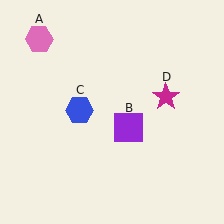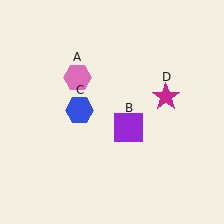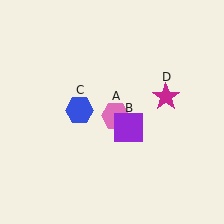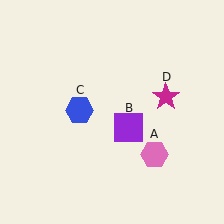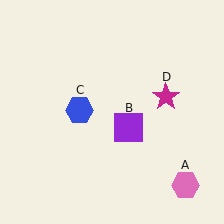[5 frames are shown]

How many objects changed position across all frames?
1 object changed position: pink hexagon (object A).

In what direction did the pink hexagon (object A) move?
The pink hexagon (object A) moved down and to the right.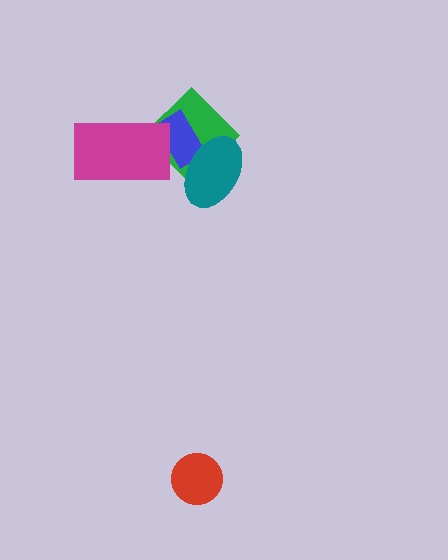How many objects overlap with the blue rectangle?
3 objects overlap with the blue rectangle.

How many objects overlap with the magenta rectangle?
2 objects overlap with the magenta rectangle.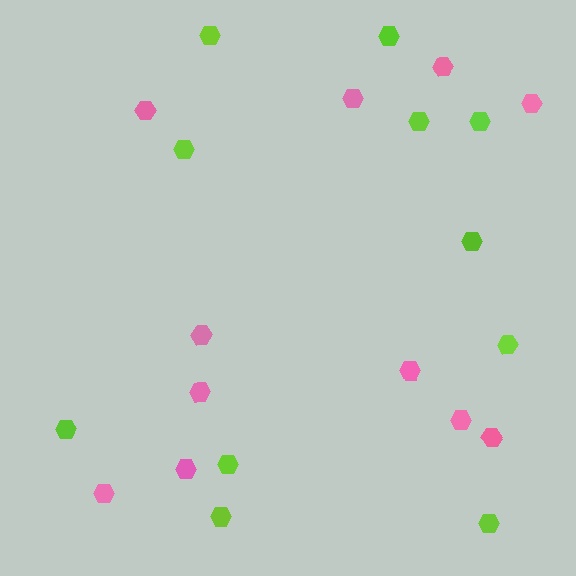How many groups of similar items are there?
There are 2 groups: one group of lime hexagons (11) and one group of pink hexagons (11).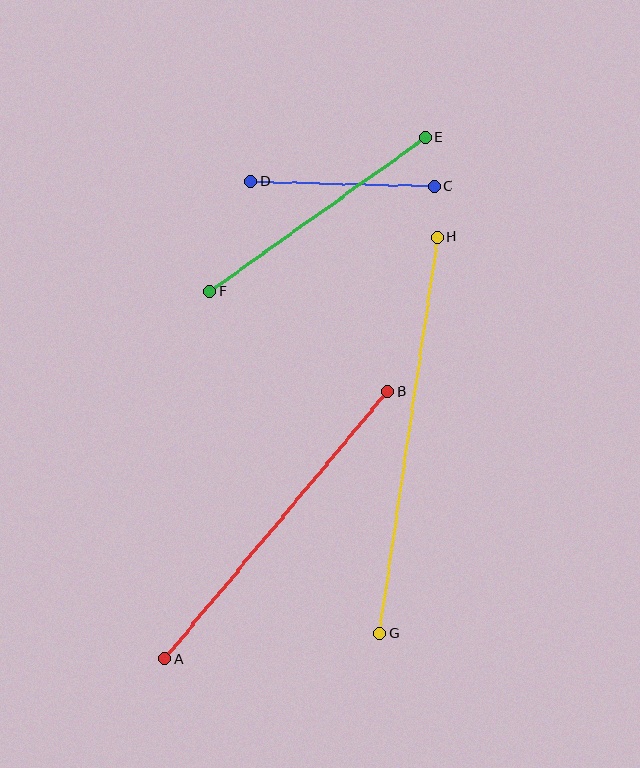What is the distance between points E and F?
The distance is approximately 265 pixels.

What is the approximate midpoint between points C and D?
The midpoint is at approximately (343, 184) pixels.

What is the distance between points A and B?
The distance is approximately 348 pixels.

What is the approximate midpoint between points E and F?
The midpoint is at approximately (318, 214) pixels.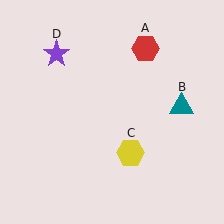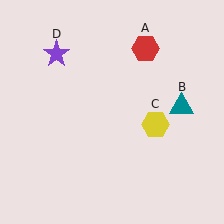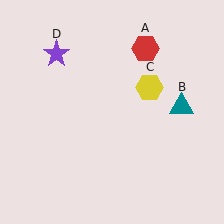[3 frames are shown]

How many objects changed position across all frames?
1 object changed position: yellow hexagon (object C).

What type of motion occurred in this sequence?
The yellow hexagon (object C) rotated counterclockwise around the center of the scene.